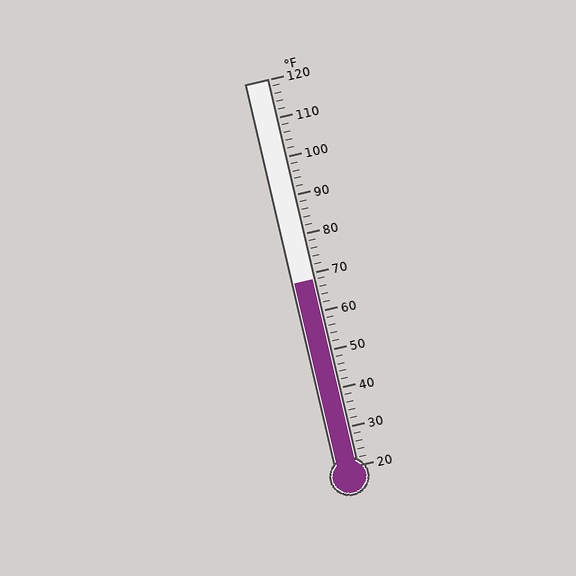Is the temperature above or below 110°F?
The temperature is below 110°F.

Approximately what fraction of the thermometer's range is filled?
The thermometer is filled to approximately 50% of its range.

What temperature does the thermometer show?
The thermometer shows approximately 68°F.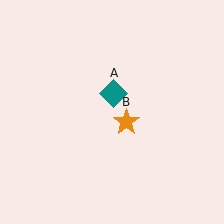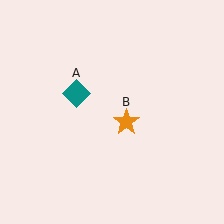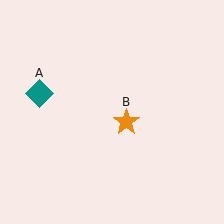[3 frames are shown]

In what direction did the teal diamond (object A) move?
The teal diamond (object A) moved left.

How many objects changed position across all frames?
1 object changed position: teal diamond (object A).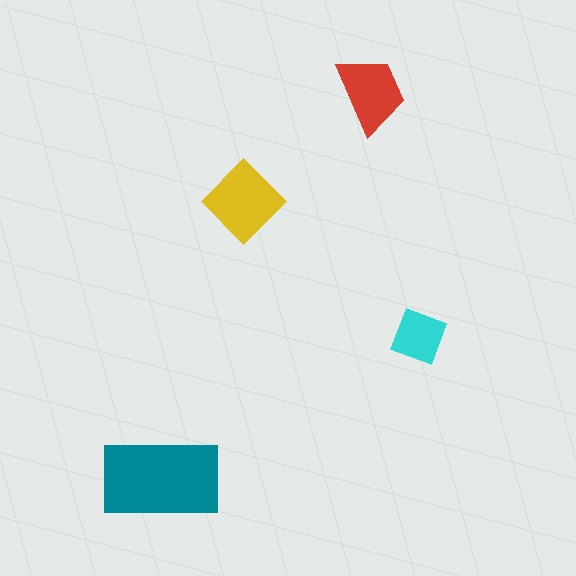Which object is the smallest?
The cyan square.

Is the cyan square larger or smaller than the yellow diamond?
Smaller.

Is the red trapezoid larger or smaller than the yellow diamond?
Smaller.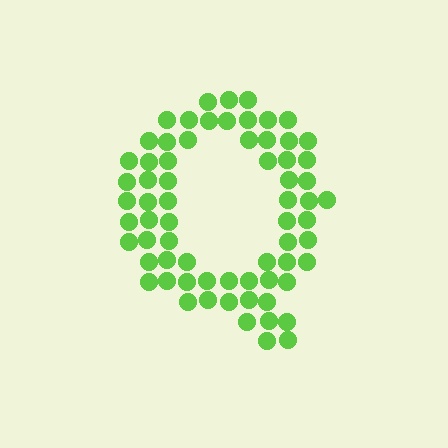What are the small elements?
The small elements are circles.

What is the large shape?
The large shape is the letter Q.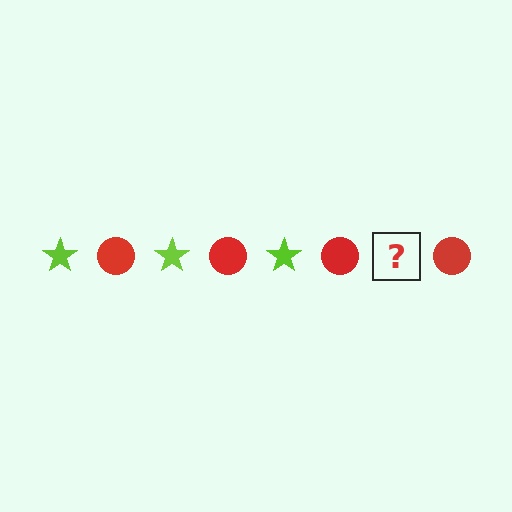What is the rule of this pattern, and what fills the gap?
The rule is that the pattern alternates between lime star and red circle. The gap should be filled with a lime star.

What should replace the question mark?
The question mark should be replaced with a lime star.